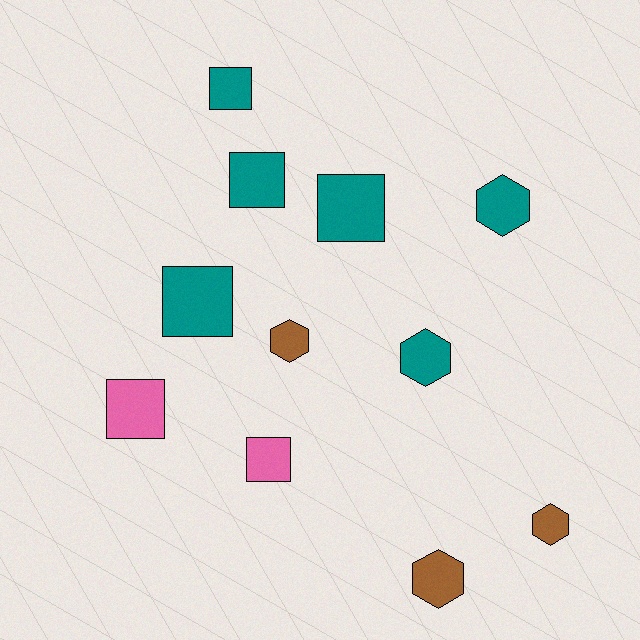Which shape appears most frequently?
Square, with 6 objects.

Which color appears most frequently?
Teal, with 6 objects.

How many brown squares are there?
There are no brown squares.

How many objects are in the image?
There are 11 objects.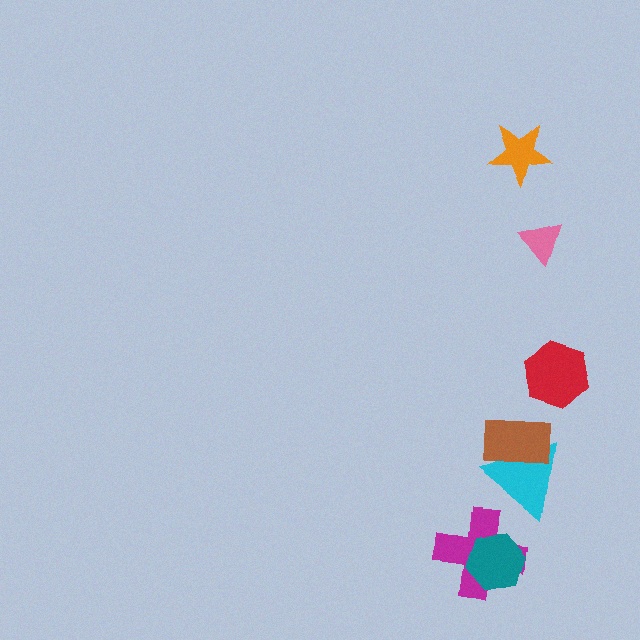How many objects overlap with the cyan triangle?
1 object overlaps with the cyan triangle.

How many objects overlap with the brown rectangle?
1 object overlaps with the brown rectangle.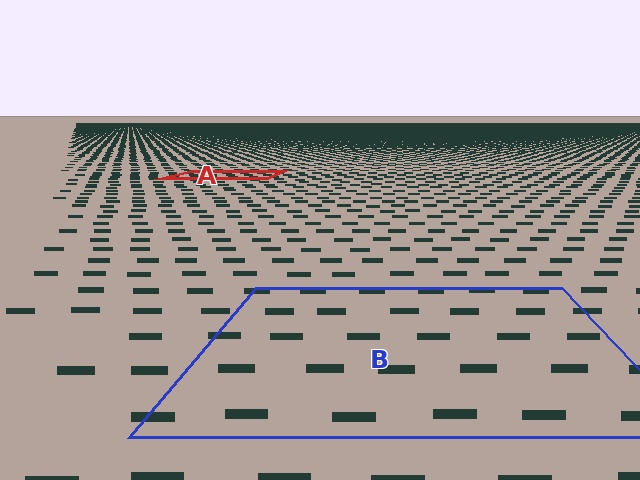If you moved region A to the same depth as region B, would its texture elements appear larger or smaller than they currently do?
They would appear larger. At a closer depth, the same texture elements are projected at a bigger on-screen size.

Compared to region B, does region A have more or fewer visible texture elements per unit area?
Region A has more texture elements per unit area — they are packed more densely because it is farther away.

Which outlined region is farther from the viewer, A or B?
Region A is farther from the viewer — the texture elements inside it appear smaller and more densely packed.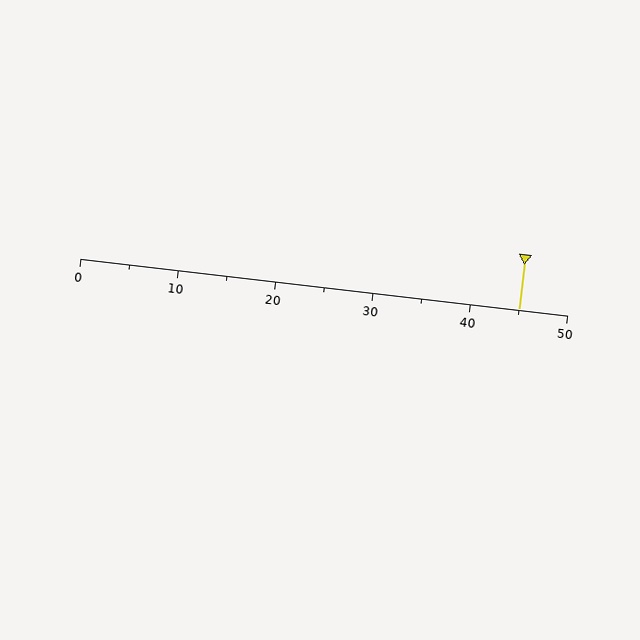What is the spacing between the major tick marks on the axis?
The major ticks are spaced 10 apart.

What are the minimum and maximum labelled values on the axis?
The axis runs from 0 to 50.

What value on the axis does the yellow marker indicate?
The marker indicates approximately 45.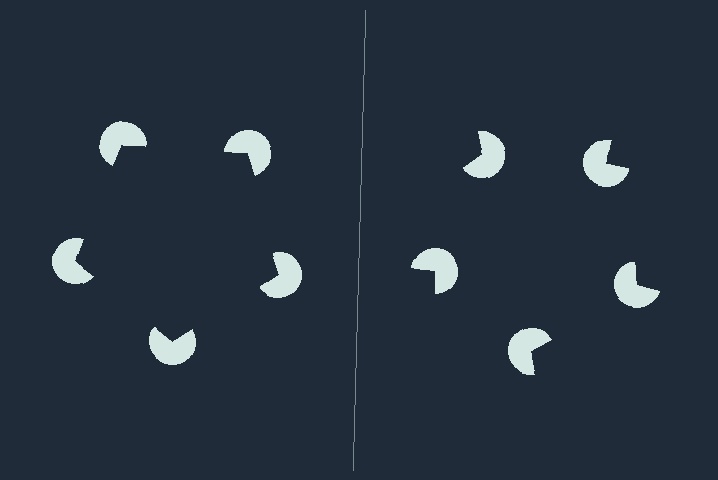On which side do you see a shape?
An illusory pentagon appears on the left side. On the right side the wedge cuts are rotated, so no coherent shape forms.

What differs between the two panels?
The pac-man discs are positioned identically on both sides; only the wedge orientations differ. On the left they align to a pentagon; on the right they are misaligned.